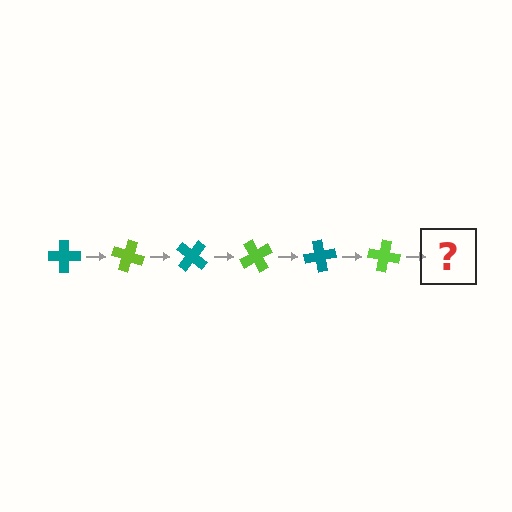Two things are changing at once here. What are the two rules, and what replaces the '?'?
The two rules are that it rotates 20 degrees each step and the color cycles through teal and lime. The '?' should be a teal cross, rotated 120 degrees from the start.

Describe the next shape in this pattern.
It should be a teal cross, rotated 120 degrees from the start.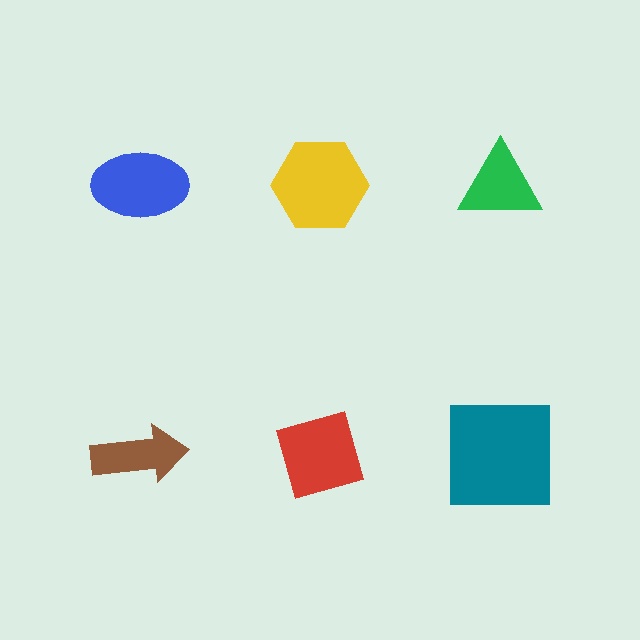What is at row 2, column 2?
A red diamond.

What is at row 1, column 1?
A blue ellipse.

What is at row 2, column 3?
A teal square.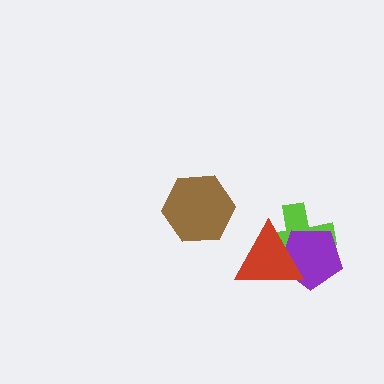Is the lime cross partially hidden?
Yes, it is partially covered by another shape.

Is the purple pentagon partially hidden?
Yes, it is partially covered by another shape.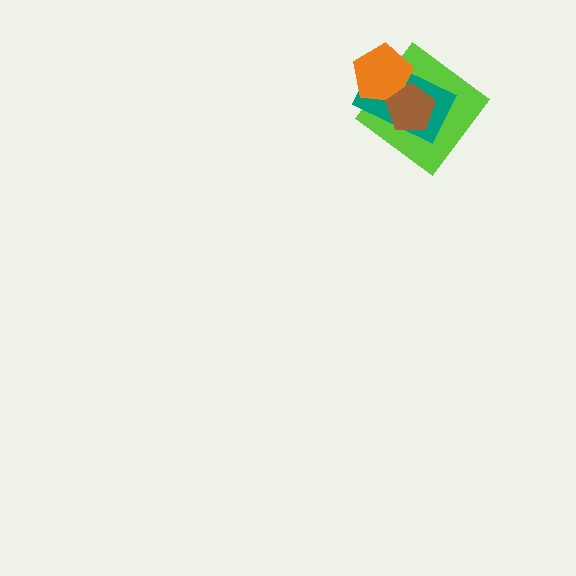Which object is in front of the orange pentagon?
The brown pentagon is in front of the orange pentagon.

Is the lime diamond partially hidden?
Yes, it is partially covered by another shape.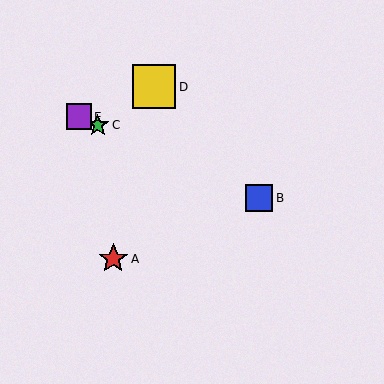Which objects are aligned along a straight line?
Objects B, C, E are aligned along a straight line.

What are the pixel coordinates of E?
Object E is at (79, 117).